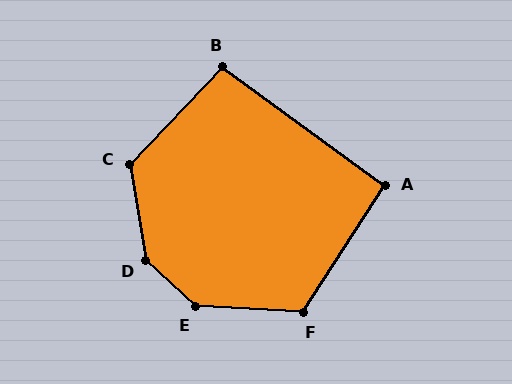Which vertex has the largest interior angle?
D, at approximately 143 degrees.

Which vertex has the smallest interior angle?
A, at approximately 93 degrees.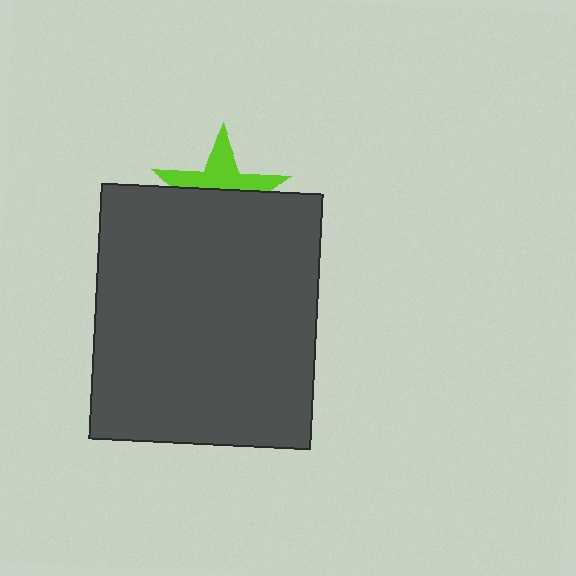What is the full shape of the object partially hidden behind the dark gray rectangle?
The partially hidden object is a lime star.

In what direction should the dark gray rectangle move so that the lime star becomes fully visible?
The dark gray rectangle should move down. That is the shortest direction to clear the overlap and leave the lime star fully visible.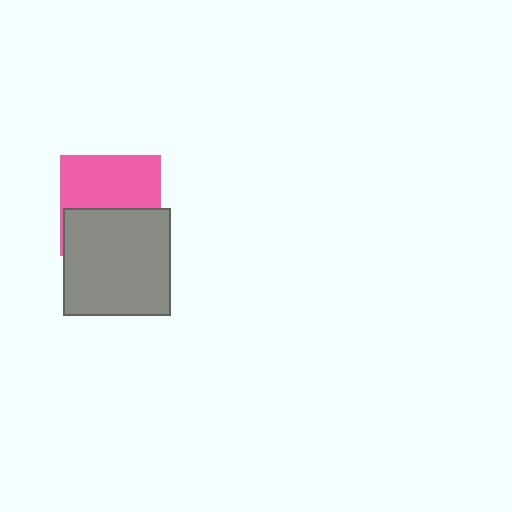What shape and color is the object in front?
The object in front is a gray square.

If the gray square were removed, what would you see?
You would see the complete pink square.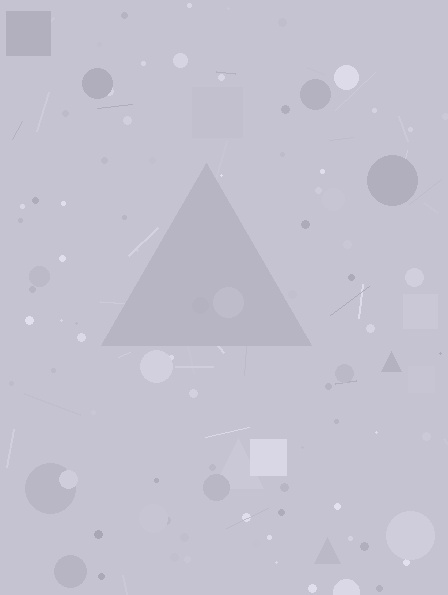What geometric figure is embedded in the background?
A triangle is embedded in the background.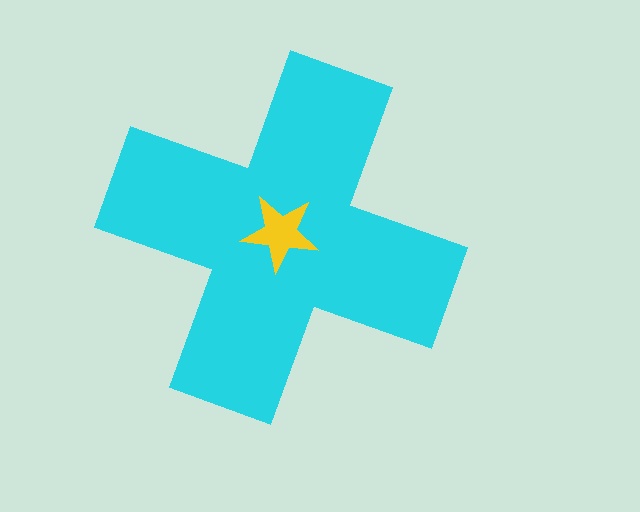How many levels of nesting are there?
2.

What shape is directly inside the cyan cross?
The yellow star.